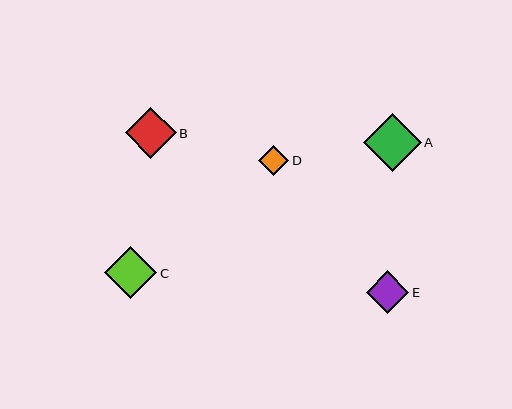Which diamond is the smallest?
Diamond D is the smallest with a size of approximately 30 pixels.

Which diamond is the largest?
Diamond A is the largest with a size of approximately 58 pixels.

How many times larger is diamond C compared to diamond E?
Diamond C is approximately 1.2 times the size of diamond E.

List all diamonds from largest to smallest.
From largest to smallest: A, C, B, E, D.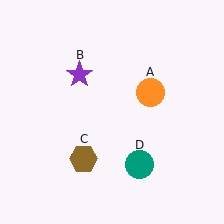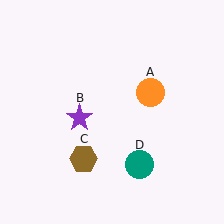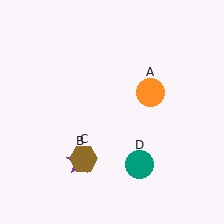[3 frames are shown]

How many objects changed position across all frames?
1 object changed position: purple star (object B).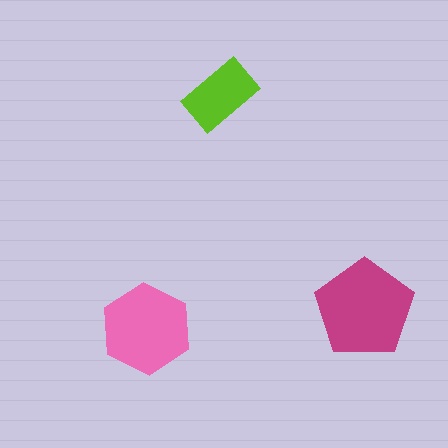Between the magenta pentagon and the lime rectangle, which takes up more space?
The magenta pentagon.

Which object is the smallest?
The lime rectangle.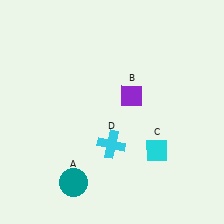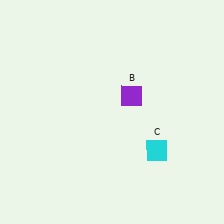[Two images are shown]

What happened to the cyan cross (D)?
The cyan cross (D) was removed in Image 2. It was in the bottom-left area of Image 1.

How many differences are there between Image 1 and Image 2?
There are 2 differences between the two images.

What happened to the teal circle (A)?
The teal circle (A) was removed in Image 2. It was in the bottom-left area of Image 1.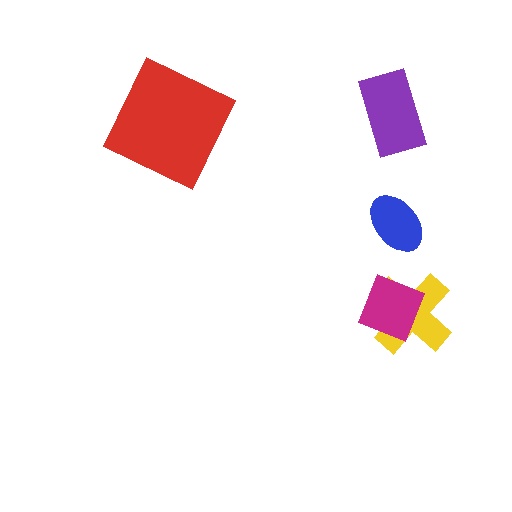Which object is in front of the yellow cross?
The magenta diamond is in front of the yellow cross.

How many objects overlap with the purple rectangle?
0 objects overlap with the purple rectangle.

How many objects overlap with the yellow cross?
1 object overlaps with the yellow cross.